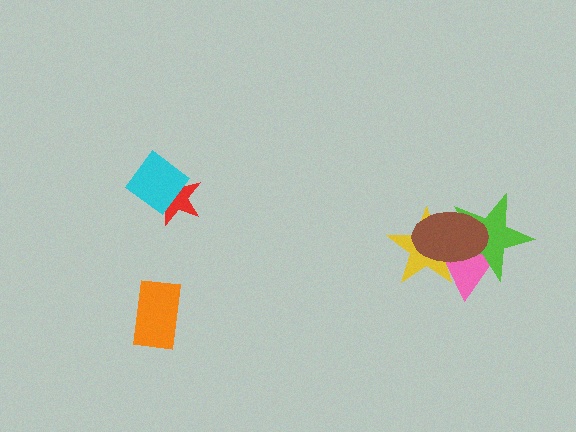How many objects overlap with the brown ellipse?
3 objects overlap with the brown ellipse.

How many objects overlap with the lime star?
3 objects overlap with the lime star.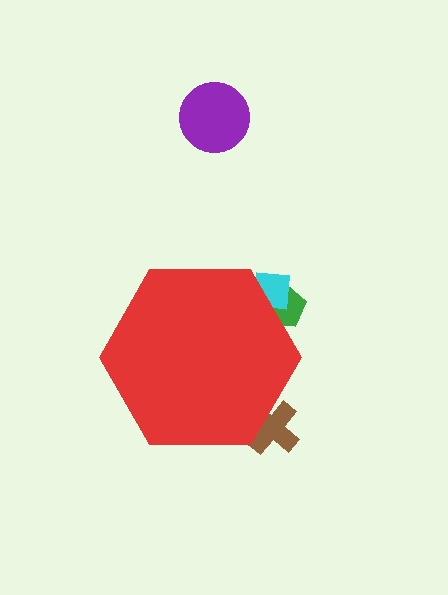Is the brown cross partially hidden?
Yes, the brown cross is partially hidden behind the red hexagon.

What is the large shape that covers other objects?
A red hexagon.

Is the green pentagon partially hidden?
Yes, the green pentagon is partially hidden behind the red hexagon.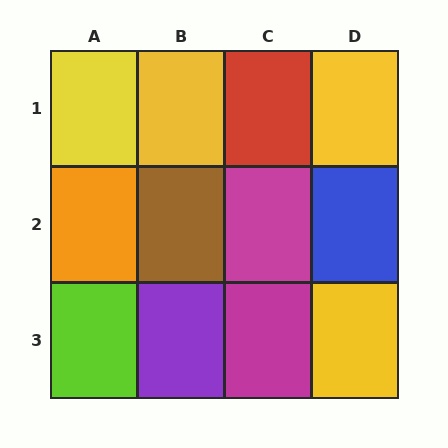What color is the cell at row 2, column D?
Blue.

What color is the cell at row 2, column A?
Orange.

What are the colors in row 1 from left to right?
Yellow, yellow, red, yellow.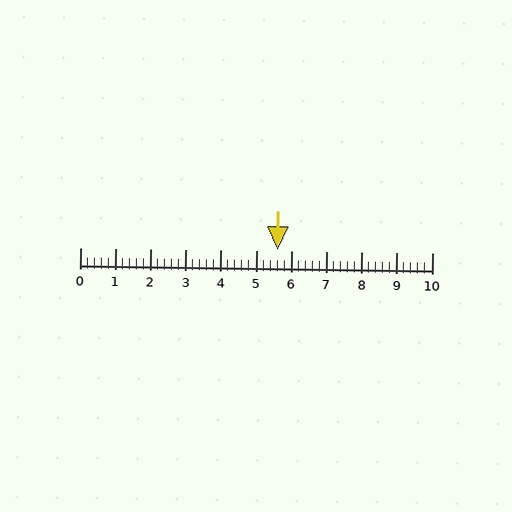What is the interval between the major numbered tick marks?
The major tick marks are spaced 1 units apart.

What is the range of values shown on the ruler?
The ruler shows values from 0 to 10.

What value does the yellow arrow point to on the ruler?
The yellow arrow points to approximately 5.6.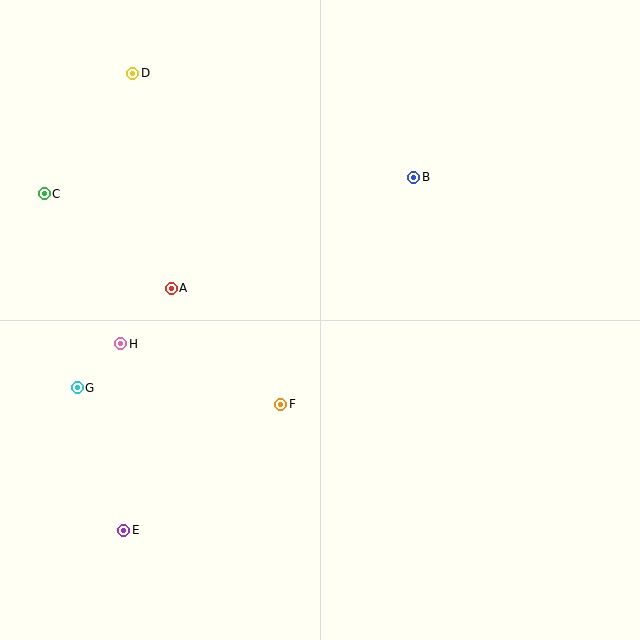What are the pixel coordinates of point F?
Point F is at (281, 404).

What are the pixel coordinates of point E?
Point E is at (124, 530).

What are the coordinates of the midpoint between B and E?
The midpoint between B and E is at (269, 354).